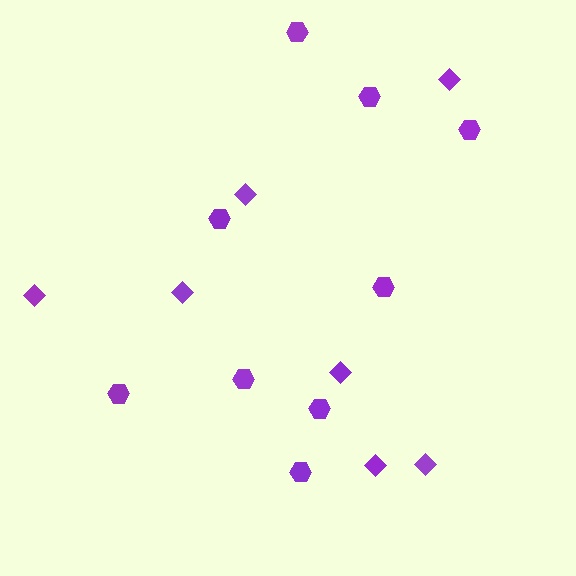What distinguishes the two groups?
There are 2 groups: one group of hexagons (9) and one group of diamonds (7).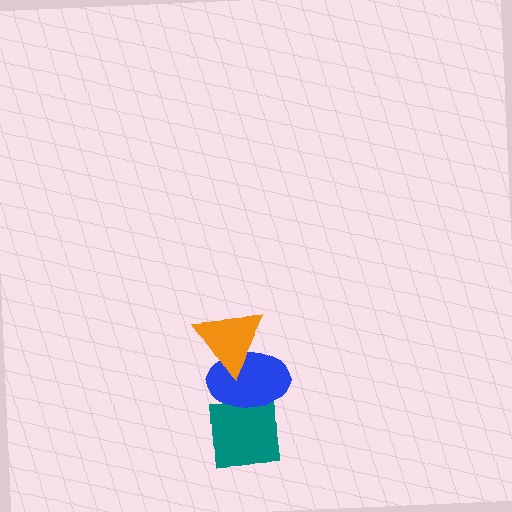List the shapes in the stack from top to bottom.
From top to bottom: the orange triangle, the blue ellipse, the teal square.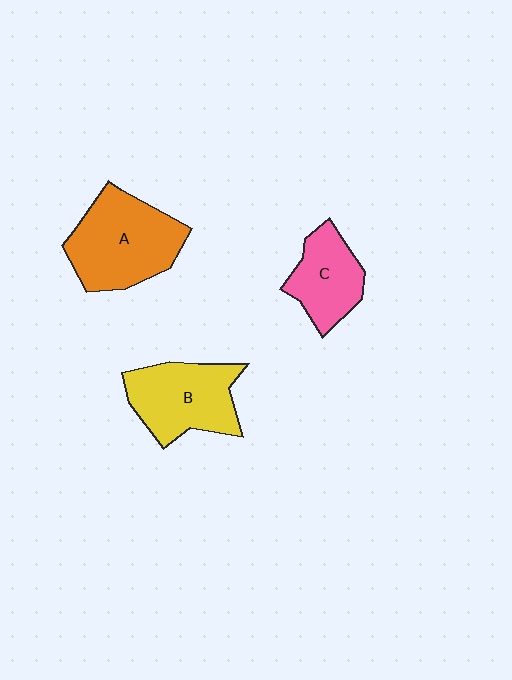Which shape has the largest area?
Shape A (orange).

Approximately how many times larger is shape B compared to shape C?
Approximately 1.4 times.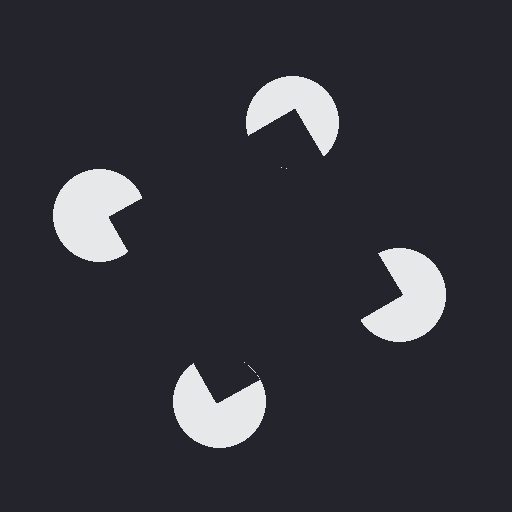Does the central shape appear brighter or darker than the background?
It typically appears slightly darker than the background, even though no actual brightness change is drawn.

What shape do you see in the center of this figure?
An illusory square — its edges are inferred from the aligned wedge cuts in the pac-man discs, not physically drawn.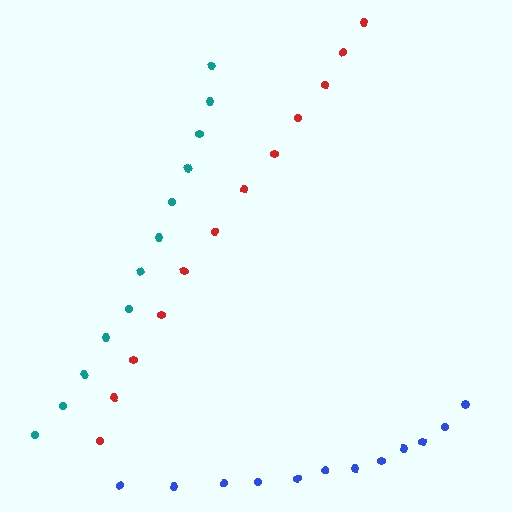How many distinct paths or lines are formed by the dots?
There are 3 distinct paths.